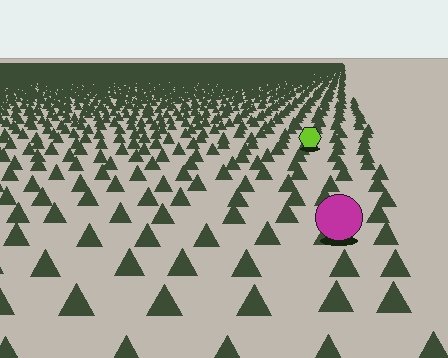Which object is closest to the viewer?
The magenta circle is closest. The texture marks near it are larger and more spread out.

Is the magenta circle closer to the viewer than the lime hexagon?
Yes. The magenta circle is closer — you can tell from the texture gradient: the ground texture is coarser near it.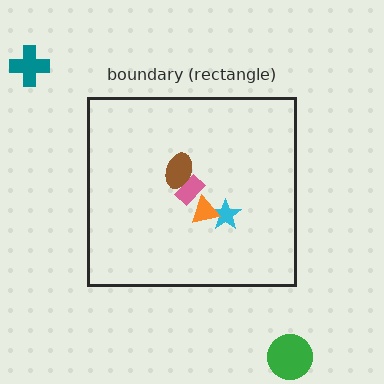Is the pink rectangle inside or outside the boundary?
Inside.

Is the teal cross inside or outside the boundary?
Outside.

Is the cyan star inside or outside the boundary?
Inside.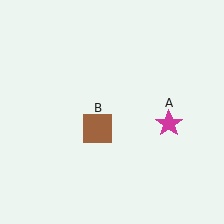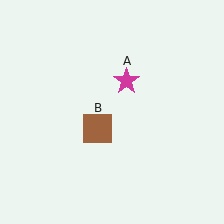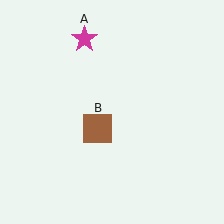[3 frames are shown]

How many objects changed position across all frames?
1 object changed position: magenta star (object A).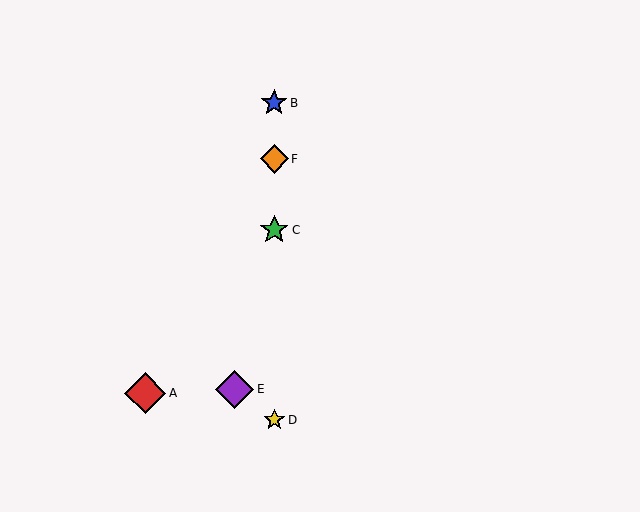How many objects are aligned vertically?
4 objects (B, C, D, F) are aligned vertically.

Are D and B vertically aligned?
Yes, both are at x≈274.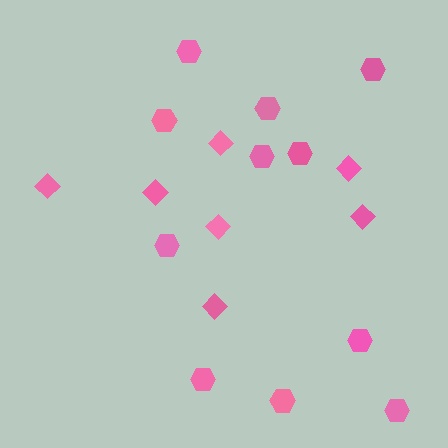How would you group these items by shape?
There are 2 groups: one group of hexagons (11) and one group of diamonds (7).